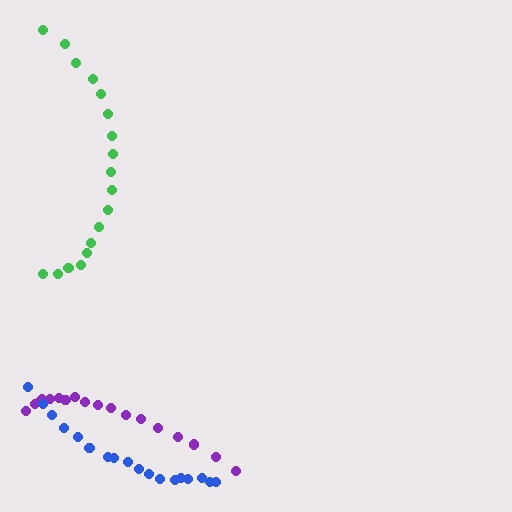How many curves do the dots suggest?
There are 3 distinct paths.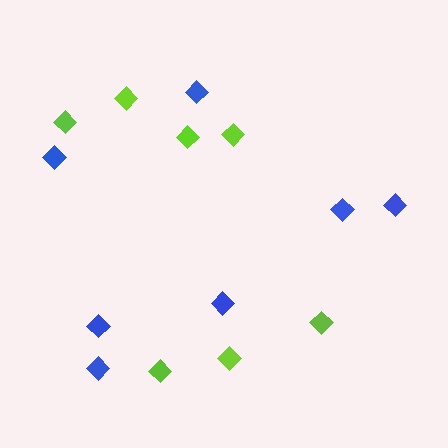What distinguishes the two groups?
There are 2 groups: one group of blue diamonds (7) and one group of lime diamonds (7).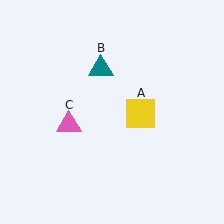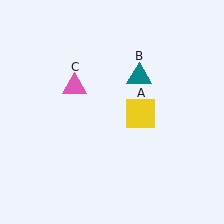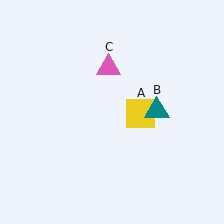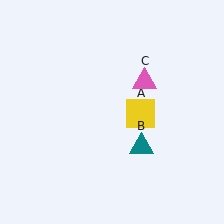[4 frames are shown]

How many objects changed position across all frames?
2 objects changed position: teal triangle (object B), pink triangle (object C).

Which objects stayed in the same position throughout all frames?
Yellow square (object A) remained stationary.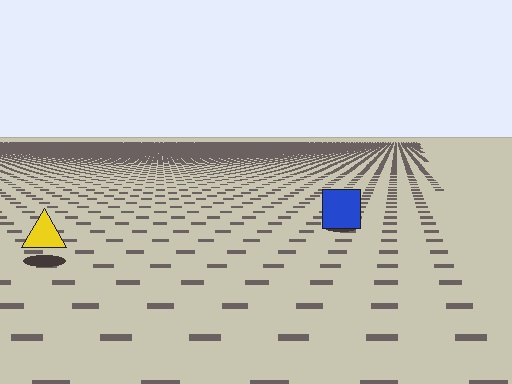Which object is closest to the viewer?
The yellow triangle is closest. The texture marks near it are larger and more spread out.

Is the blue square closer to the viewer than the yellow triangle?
No. The yellow triangle is closer — you can tell from the texture gradient: the ground texture is coarser near it.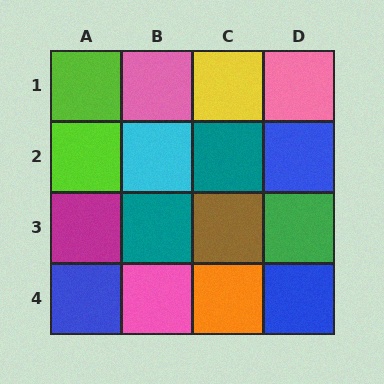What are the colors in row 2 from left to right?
Lime, cyan, teal, blue.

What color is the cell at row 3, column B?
Teal.